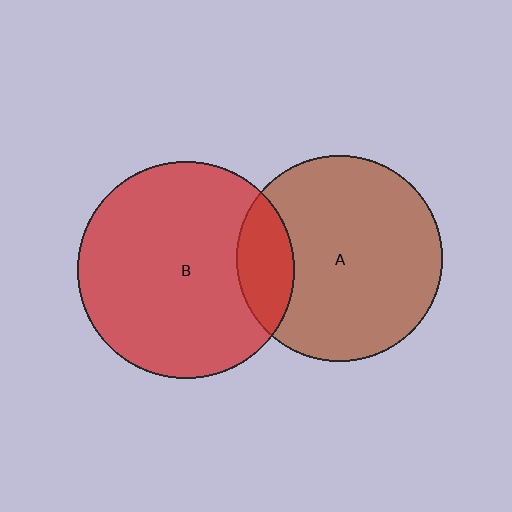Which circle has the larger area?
Circle B (red).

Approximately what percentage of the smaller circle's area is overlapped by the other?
Approximately 15%.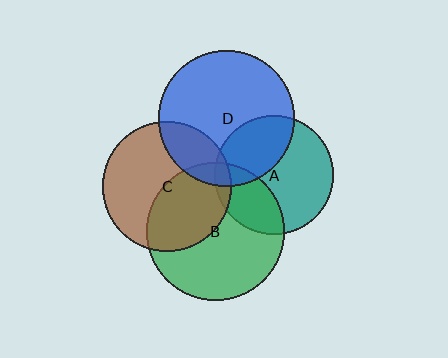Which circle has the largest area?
Circle B (green).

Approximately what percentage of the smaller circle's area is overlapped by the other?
Approximately 10%.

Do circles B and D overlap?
Yes.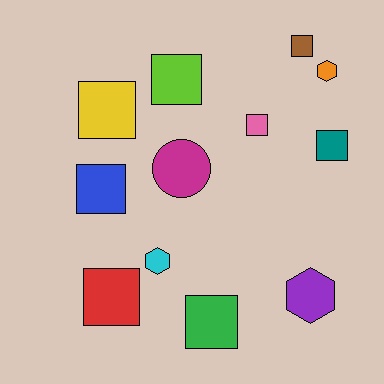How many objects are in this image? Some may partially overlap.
There are 12 objects.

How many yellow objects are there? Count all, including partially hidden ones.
There is 1 yellow object.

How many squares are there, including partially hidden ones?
There are 8 squares.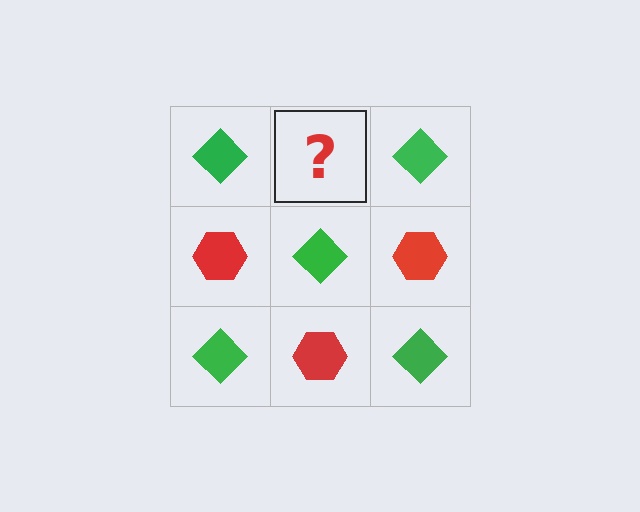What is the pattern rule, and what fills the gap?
The rule is that it alternates green diamond and red hexagon in a checkerboard pattern. The gap should be filled with a red hexagon.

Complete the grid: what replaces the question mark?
The question mark should be replaced with a red hexagon.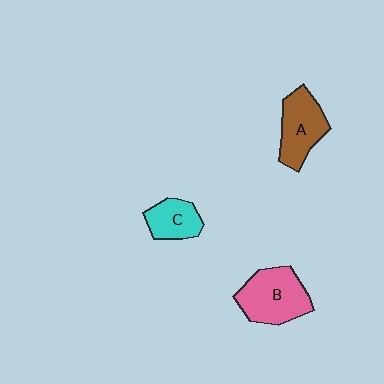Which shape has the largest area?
Shape B (pink).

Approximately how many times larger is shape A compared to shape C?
Approximately 1.4 times.